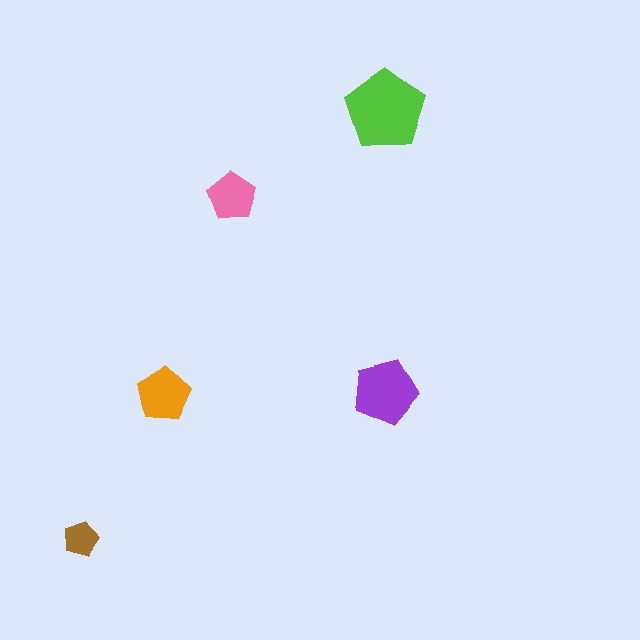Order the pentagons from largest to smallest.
the lime one, the purple one, the orange one, the pink one, the brown one.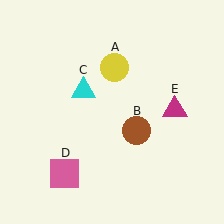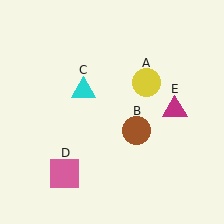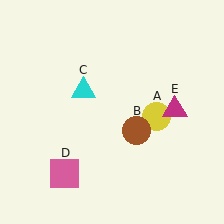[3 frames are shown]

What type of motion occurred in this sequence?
The yellow circle (object A) rotated clockwise around the center of the scene.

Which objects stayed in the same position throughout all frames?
Brown circle (object B) and cyan triangle (object C) and pink square (object D) and magenta triangle (object E) remained stationary.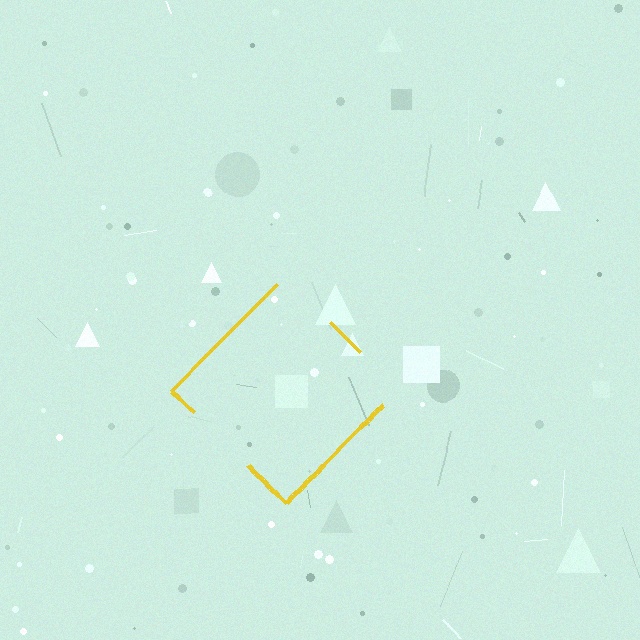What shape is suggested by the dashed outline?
The dashed outline suggests a diamond.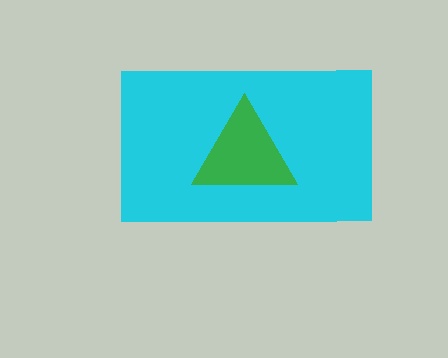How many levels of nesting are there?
2.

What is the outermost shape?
The cyan rectangle.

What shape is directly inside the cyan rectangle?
The green triangle.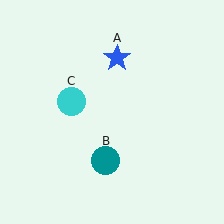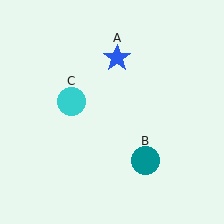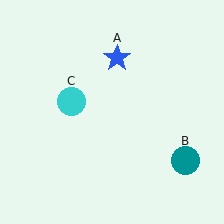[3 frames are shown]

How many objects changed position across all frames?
1 object changed position: teal circle (object B).